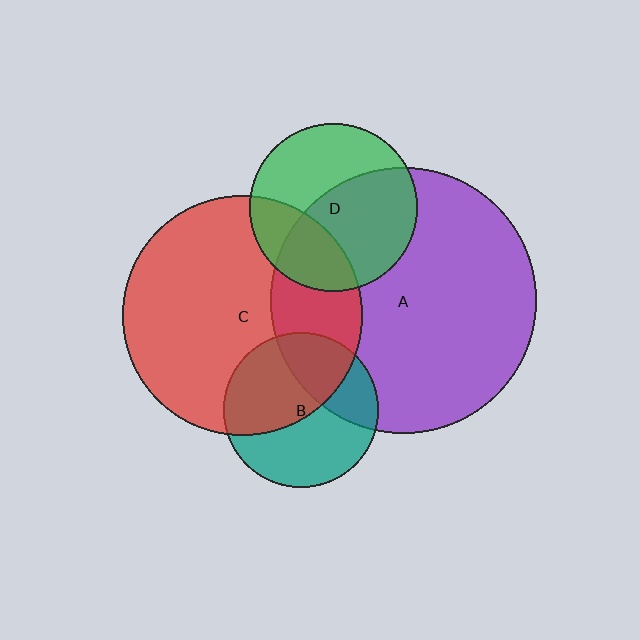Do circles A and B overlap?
Yes.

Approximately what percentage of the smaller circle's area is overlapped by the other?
Approximately 30%.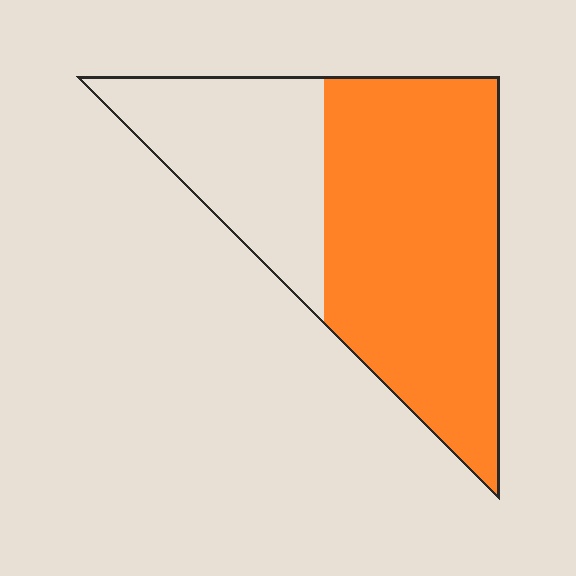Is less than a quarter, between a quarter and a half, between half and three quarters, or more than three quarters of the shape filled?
Between half and three quarters.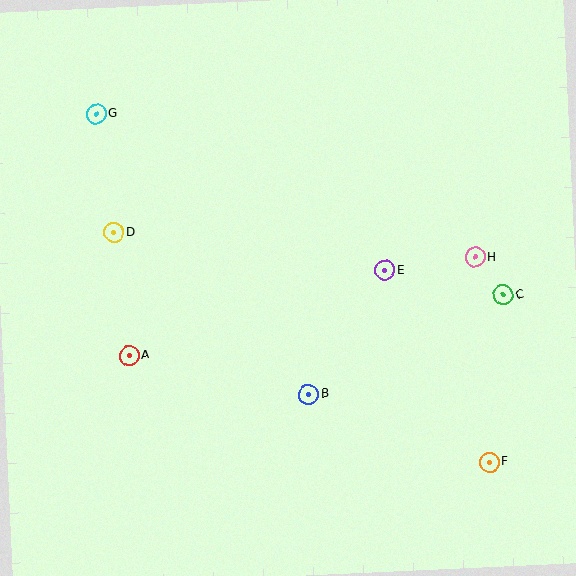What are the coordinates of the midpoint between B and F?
The midpoint between B and F is at (399, 428).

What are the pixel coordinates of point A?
Point A is at (129, 355).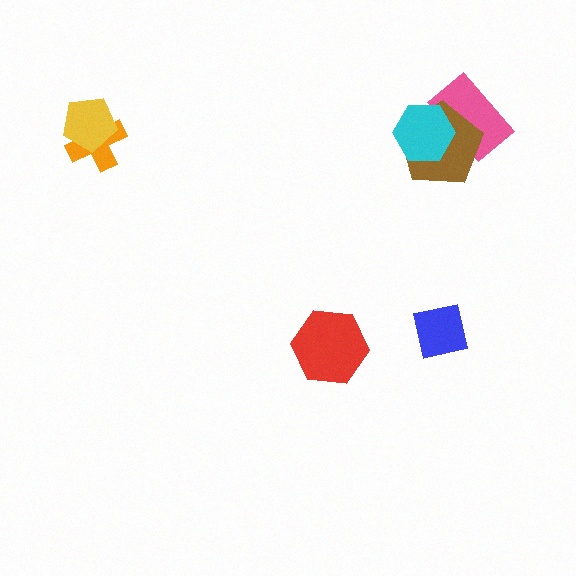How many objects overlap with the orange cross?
1 object overlaps with the orange cross.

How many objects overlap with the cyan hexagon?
2 objects overlap with the cyan hexagon.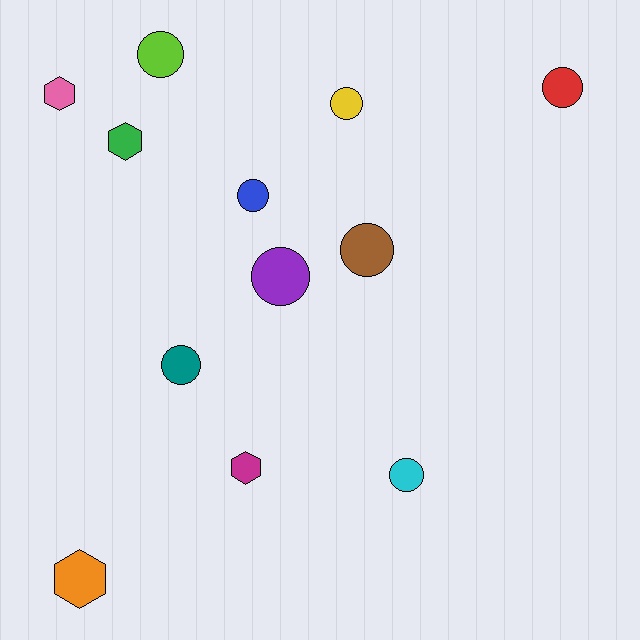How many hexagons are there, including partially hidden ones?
There are 4 hexagons.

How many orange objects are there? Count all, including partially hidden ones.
There is 1 orange object.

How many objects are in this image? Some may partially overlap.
There are 12 objects.